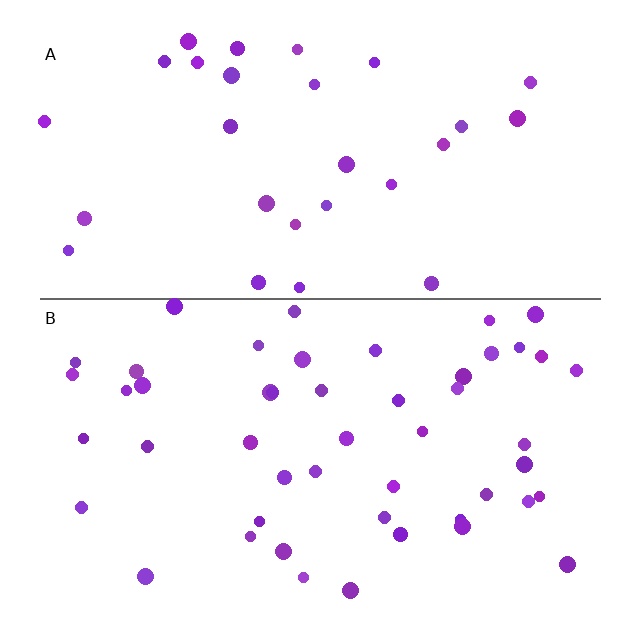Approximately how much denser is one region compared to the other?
Approximately 1.7× — region B over region A.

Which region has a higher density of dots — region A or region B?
B (the bottom).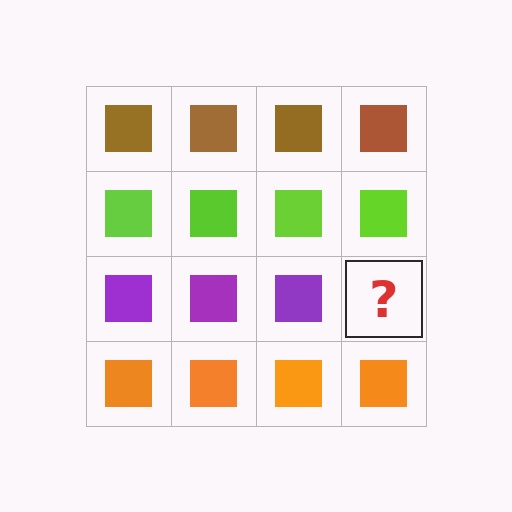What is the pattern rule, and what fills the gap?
The rule is that each row has a consistent color. The gap should be filled with a purple square.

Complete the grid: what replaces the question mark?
The question mark should be replaced with a purple square.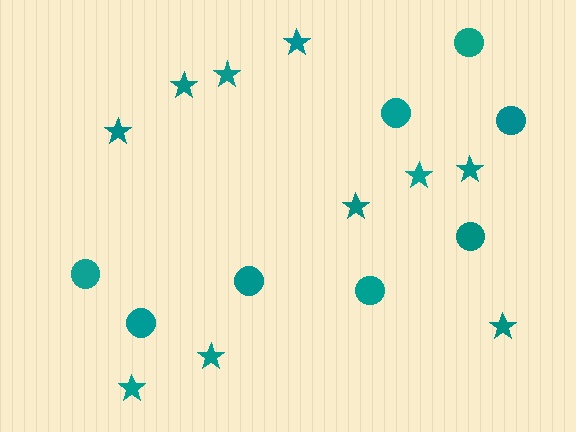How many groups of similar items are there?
There are 2 groups: one group of stars (10) and one group of circles (8).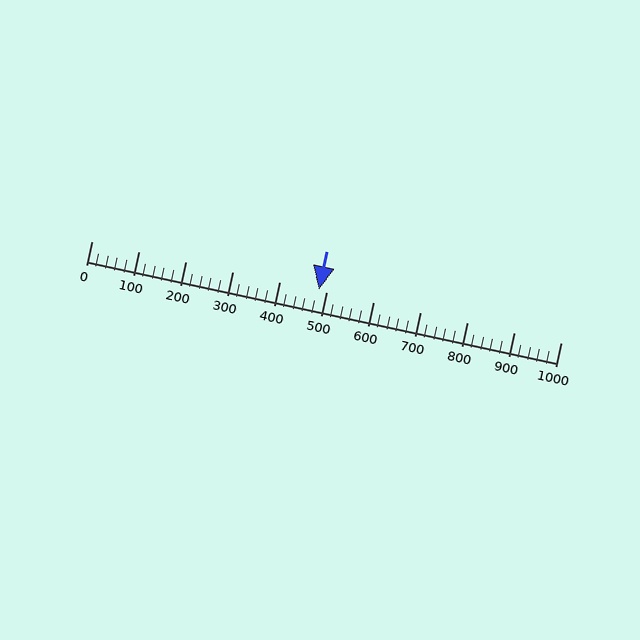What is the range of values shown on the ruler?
The ruler shows values from 0 to 1000.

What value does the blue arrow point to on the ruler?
The blue arrow points to approximately 484.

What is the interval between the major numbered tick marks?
The major tick marks are spaced 100 units apart.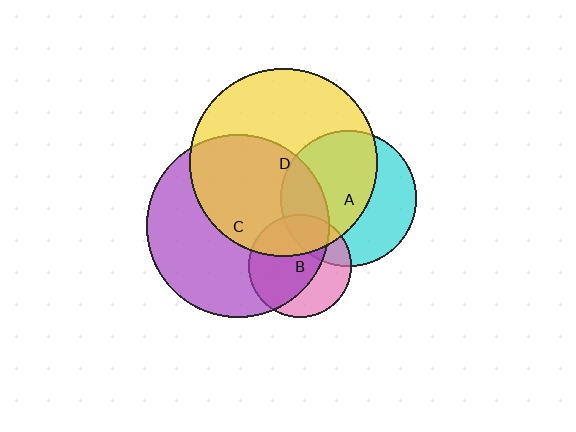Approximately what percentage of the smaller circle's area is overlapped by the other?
Approximately 60%.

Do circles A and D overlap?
Yes.